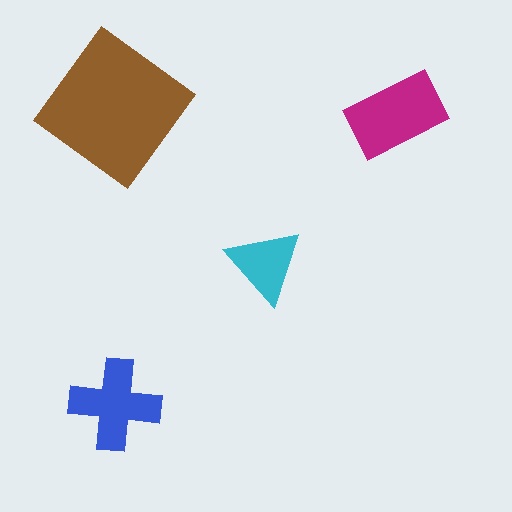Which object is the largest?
The brown diamond.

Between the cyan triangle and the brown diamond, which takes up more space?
The brown diamond.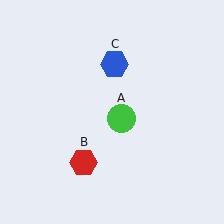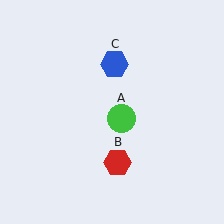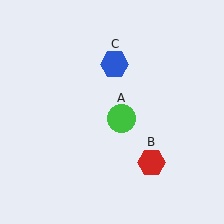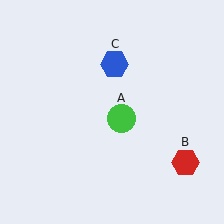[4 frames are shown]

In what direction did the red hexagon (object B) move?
The red hexagon (object B) moved right.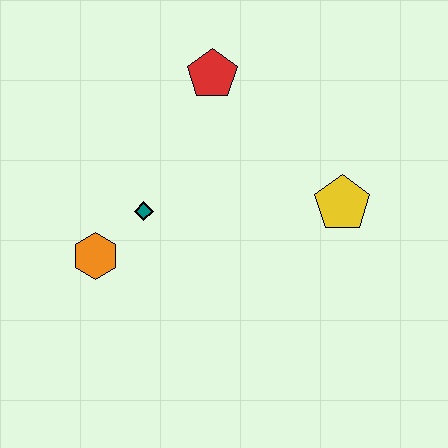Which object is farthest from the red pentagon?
The orange hexagon is farthest from the red pentagon.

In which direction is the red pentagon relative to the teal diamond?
The red pentagon is above the teal diamond.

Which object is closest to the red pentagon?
The teal diamond is closest to the red pentagon.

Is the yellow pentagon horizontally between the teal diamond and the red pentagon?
No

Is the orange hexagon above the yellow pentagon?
No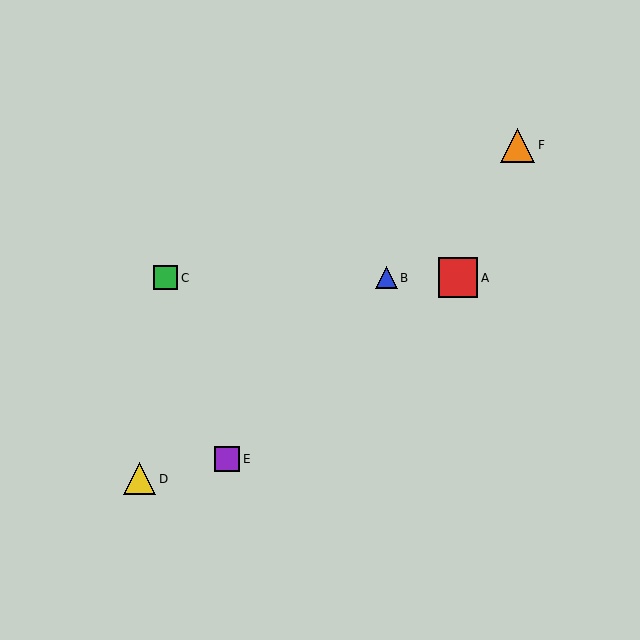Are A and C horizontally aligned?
Yes, both are at y≈278.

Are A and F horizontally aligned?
No, A is at y≈278 and F is at y≈145.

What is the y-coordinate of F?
Object F is at y≈145.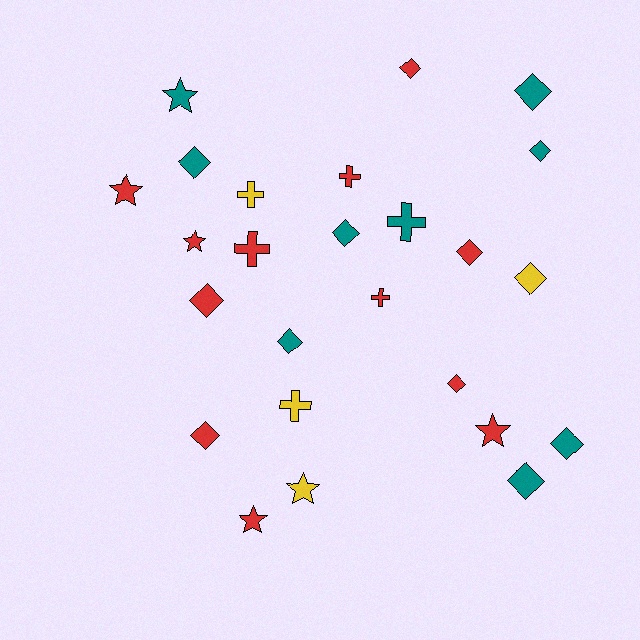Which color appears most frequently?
Red, with 12 objects.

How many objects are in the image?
There are 25 objects.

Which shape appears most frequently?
Diamond, with 13 objects.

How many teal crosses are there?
There is 1 teal cross.